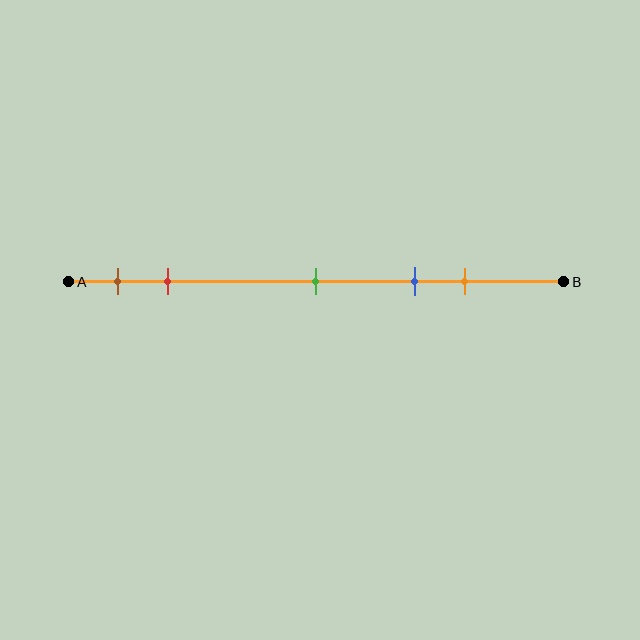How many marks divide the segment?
There are 5 marks dividing the segment.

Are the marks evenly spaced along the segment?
No, the marks are not evenly spaced.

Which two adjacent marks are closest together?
The brown and red marks are the closest adjacent pair.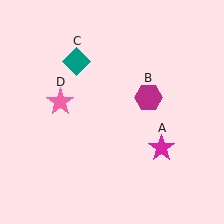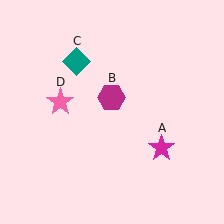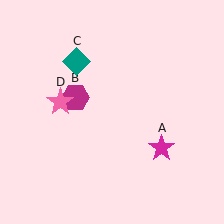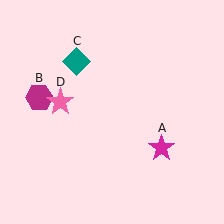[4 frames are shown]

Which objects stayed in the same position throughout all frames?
Magenta star (object A) and teal diamond (object C) and pink star (object D) remained stationary.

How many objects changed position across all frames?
1 object changed position: magenta hexagon (object B).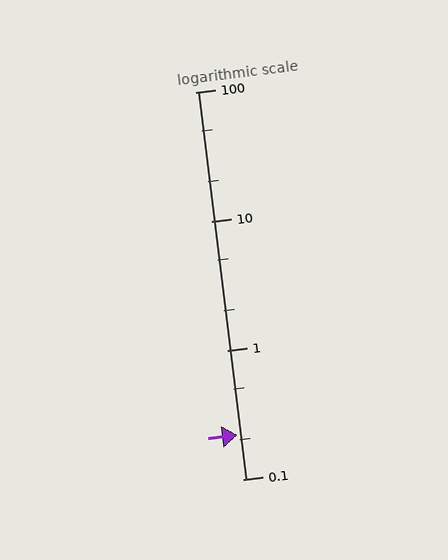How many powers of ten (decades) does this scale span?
The scale spans 3 decades, from 0.1 to 100.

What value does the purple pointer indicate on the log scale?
The pointer indicates approximately 0.22.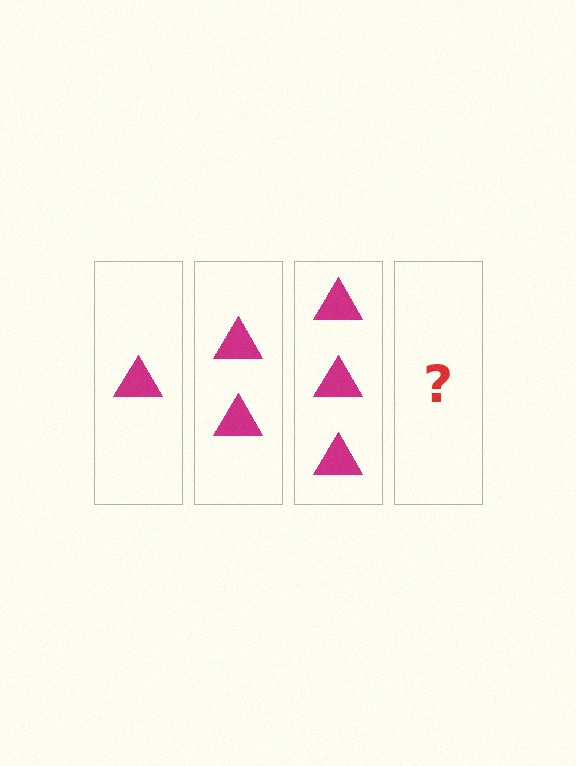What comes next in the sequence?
The next element should be 4 triangles.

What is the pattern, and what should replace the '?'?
The pattern is that each step adds one more triangle. The '?' should be 4 triangles.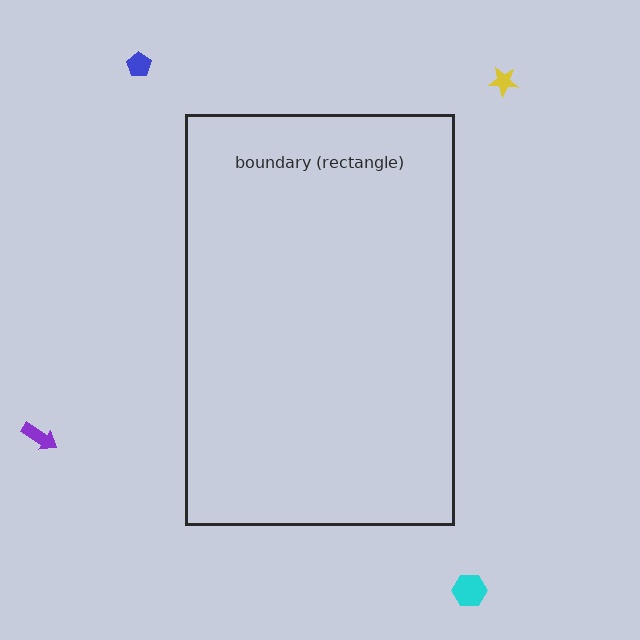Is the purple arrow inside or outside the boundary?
Outside.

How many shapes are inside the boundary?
0 inside, 4 outside.